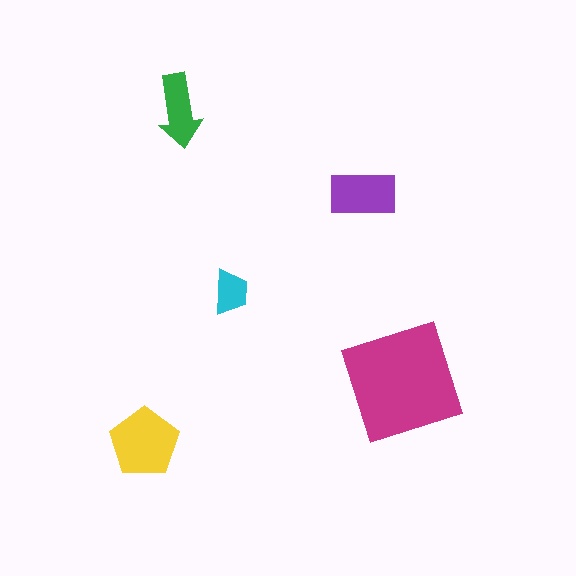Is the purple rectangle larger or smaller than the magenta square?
Smaller.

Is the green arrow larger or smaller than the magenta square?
Smaller.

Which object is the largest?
The magenta square.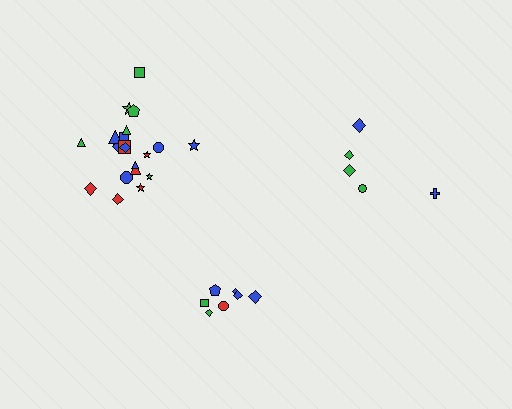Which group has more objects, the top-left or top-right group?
The top-left group.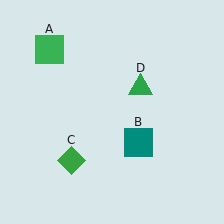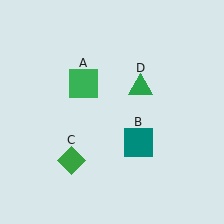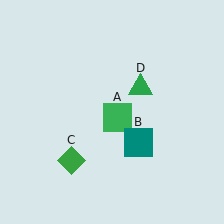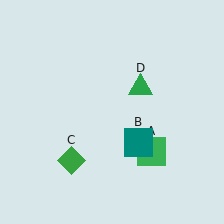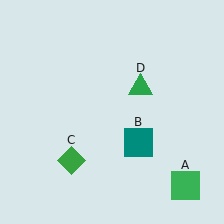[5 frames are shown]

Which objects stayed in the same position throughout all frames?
Teal square (object B) and green diamond (object C) and green triangle (object D) remained stationary.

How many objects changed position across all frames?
1 object changed position: green square (object A).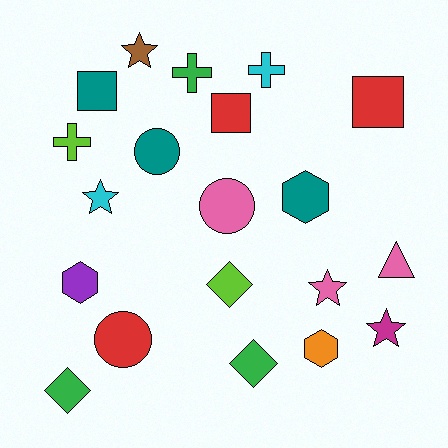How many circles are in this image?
There are 3 circles.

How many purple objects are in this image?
There is 1 purple object.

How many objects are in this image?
There are 20 objects.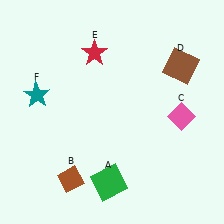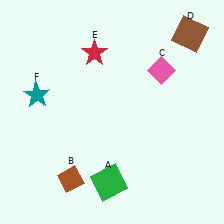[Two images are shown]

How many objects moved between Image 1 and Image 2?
2 objects moved between the two images.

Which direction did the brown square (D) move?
The brown square (D) moved up.